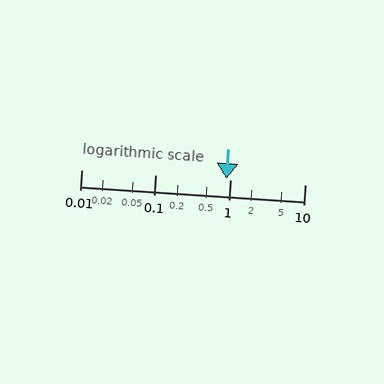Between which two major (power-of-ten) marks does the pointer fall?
The pointer is between 0.1 and 1.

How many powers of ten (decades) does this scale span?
The scale spans 3 decades, from 0.01 to 10.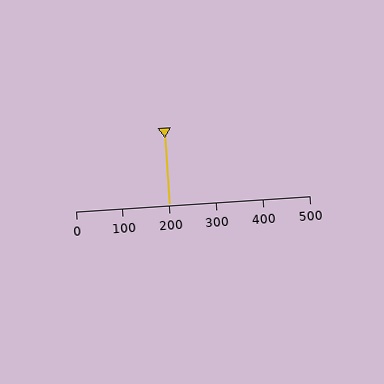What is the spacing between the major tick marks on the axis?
The major ticks are spaced 100 apart.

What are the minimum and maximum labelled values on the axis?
The axis runs from 0 to 500.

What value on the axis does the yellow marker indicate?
The marker indicates approximately 200.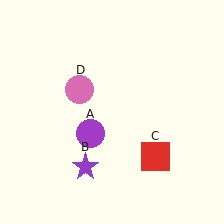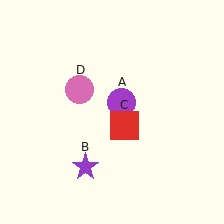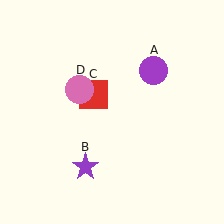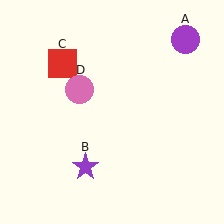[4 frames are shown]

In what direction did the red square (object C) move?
The red square (object C) moved up and to the left.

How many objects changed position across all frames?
2 objects changed position: purple circle (object A), red square (object C).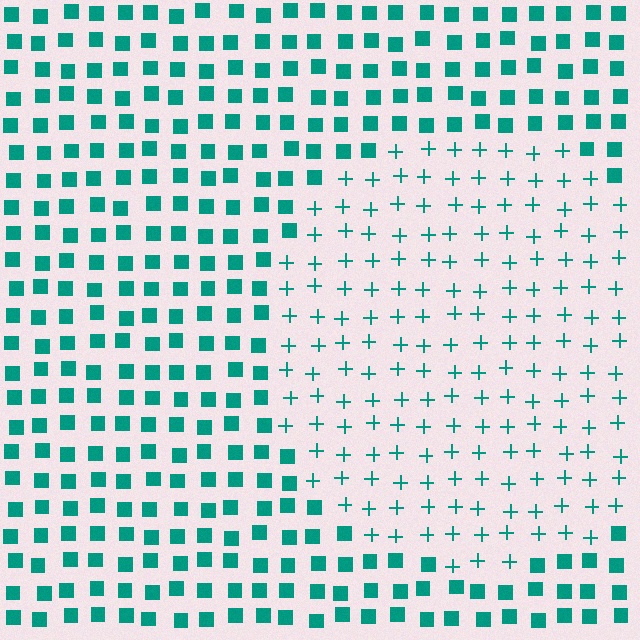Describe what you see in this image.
The image is filled with small teal elements arranged in a uniform grid. A circle-shaped region contains plus signs, while the surrounding area contains squares. The boundary is defined purely by the change in element shape.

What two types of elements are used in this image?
The image uses plus signs inside the circle region and squares outside it.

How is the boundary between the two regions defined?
The boundary is defined by a change in element shape: plus signs inside vs. squares outside. All elements share the same color and spacing.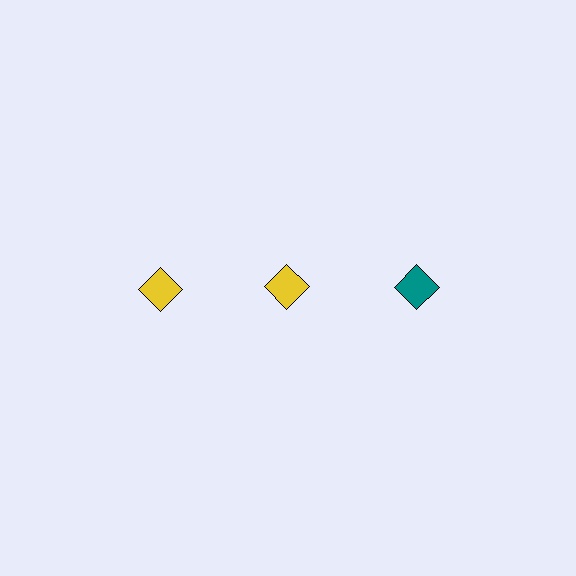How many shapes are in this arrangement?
There are 3 shapes arranged in a grid pattern.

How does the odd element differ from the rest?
It has a different color: teal instead of yellow.